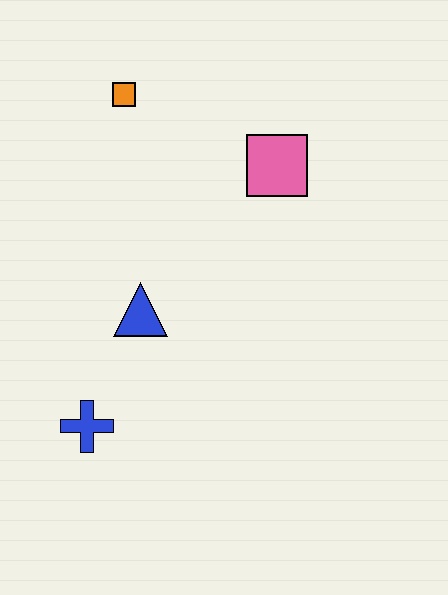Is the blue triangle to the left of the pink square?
Yes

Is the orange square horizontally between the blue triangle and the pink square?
No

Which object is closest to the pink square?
The orange square is closest to the pink square.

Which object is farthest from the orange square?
The blue cross is farthest from the orange square.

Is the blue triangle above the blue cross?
Yes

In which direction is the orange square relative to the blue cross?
The orange square is above the blue cross.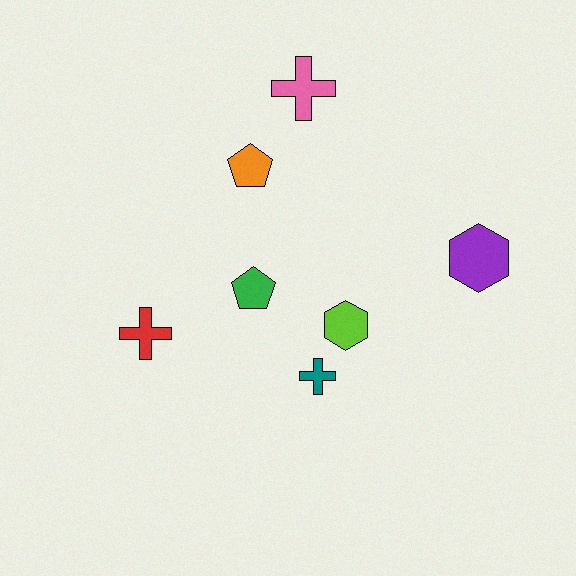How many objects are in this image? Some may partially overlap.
There are 7 objects.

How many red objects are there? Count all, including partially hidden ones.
There is 1 red object.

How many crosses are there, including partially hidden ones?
There are 3 crosses.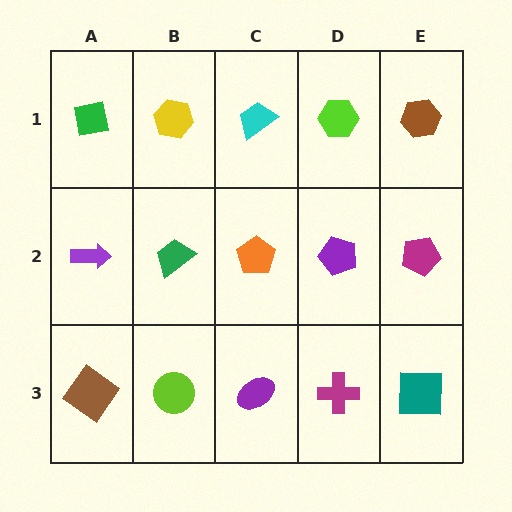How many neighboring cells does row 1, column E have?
2.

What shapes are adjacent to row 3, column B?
A green trapezoid (row 2, column B), a brown diamond (row 3, column A), a purple ellipse (row 3, column C).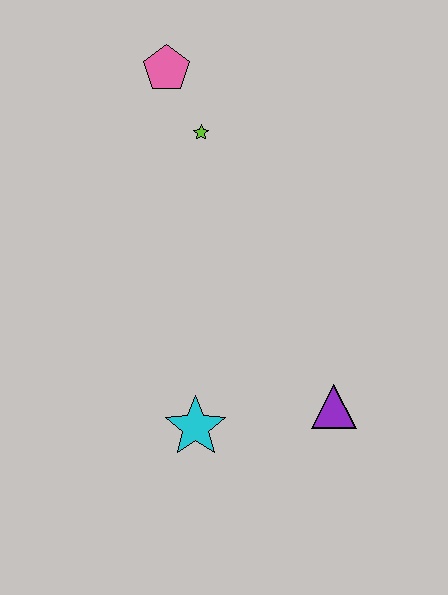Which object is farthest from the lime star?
The purple triangle is farthest from the lime star.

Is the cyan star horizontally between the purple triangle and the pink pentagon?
Yes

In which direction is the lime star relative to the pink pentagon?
The lime star is below the pink pentagon.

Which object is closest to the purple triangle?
The cyan star is closest to the purple triangle.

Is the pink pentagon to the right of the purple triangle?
No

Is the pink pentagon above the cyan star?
Yes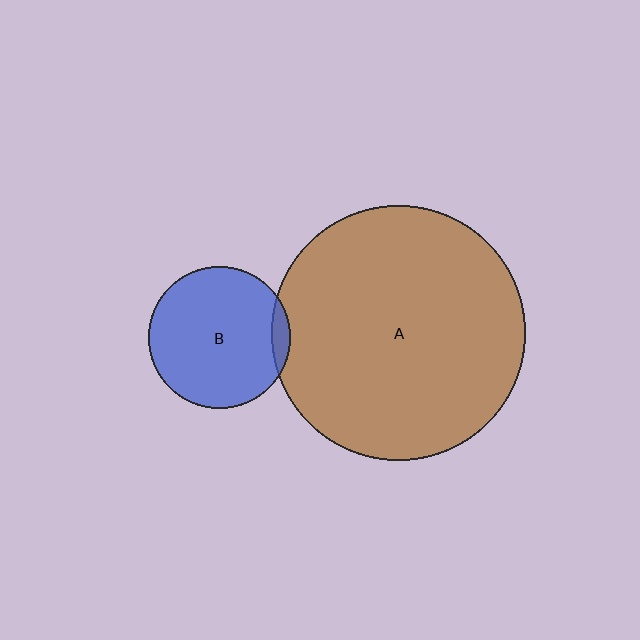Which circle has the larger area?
Circle A (brown).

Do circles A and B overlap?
Yes.